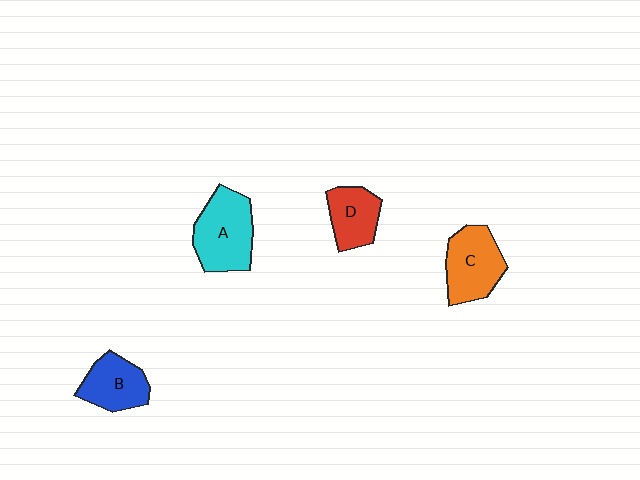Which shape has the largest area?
Shape A (cyan).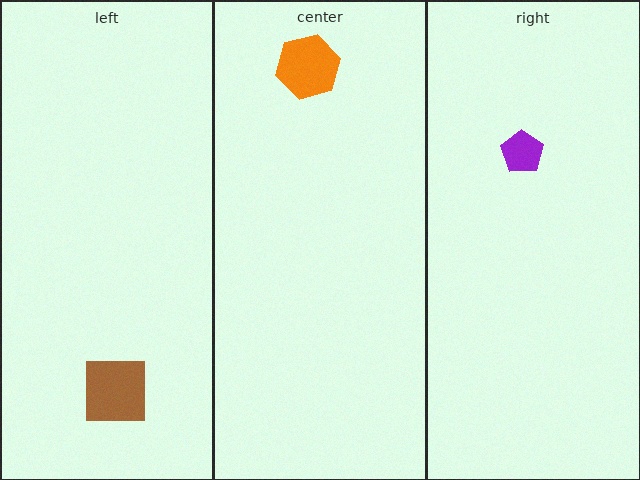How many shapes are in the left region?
1.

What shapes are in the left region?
The brown square.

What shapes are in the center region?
The orange hexagon.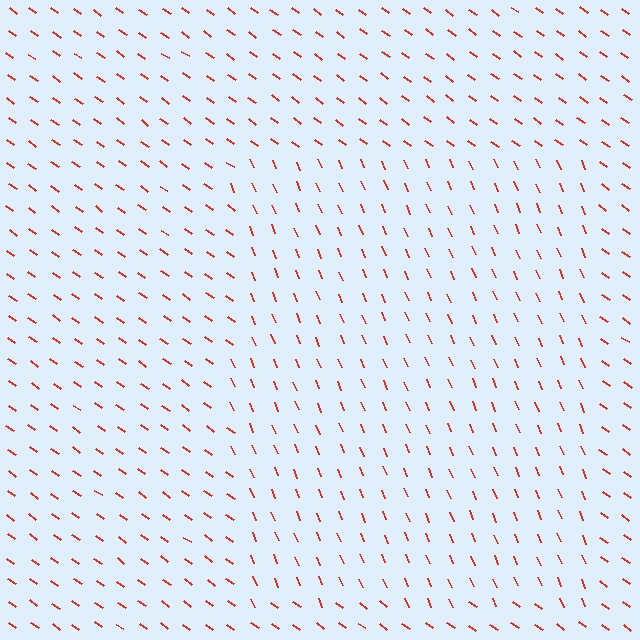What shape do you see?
I see a rectangle.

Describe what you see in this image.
The image is filled with small red line segments. A rectangle region in the image has lines oriented differently from the surrounding lines, creating a visible texture boundary.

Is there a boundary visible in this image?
Yes, there is a texture boundary formed by a change in line orientation.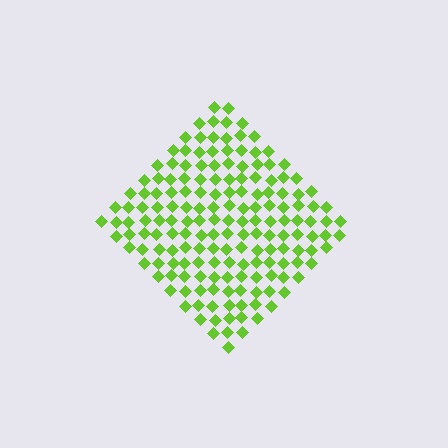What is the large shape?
The large shape is a diamond.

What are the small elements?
The small elements are diamonds.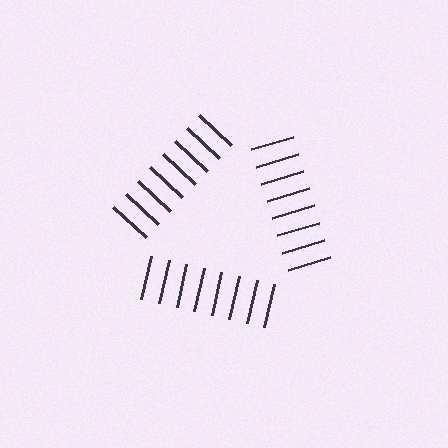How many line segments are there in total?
24 — 8 along each of the 3 edges.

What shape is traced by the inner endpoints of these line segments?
An illusory triangle — the line segments terminate on its edges but no continuous stroke is drawn.